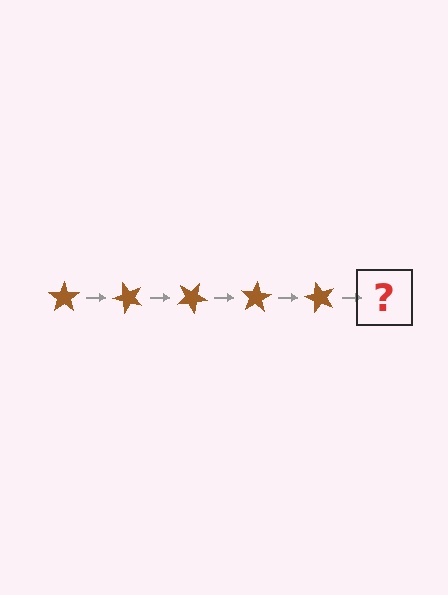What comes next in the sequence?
The next element should be a brown star rotated 250 degrees.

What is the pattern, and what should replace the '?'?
The pattern is that the star rotates 50 degrees each step. The '?' should be a brown star rotated 250 degrees.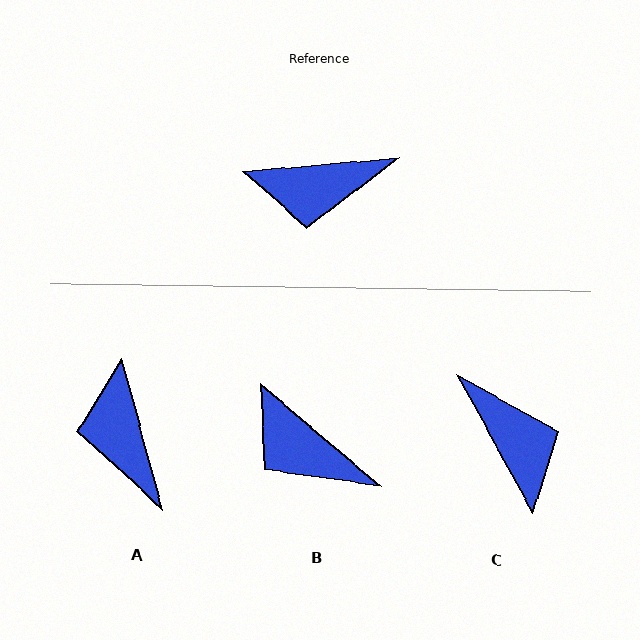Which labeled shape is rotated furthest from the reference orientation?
C, about 114 degrees away.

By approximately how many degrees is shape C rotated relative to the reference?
Approximately 114 degrees counter-clockwise.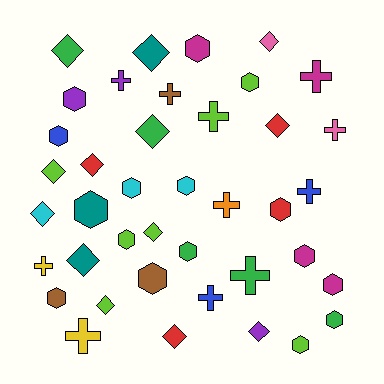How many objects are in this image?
There are 40 objects.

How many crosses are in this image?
There are 11 crosses.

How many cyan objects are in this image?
There are 3 cyan objects.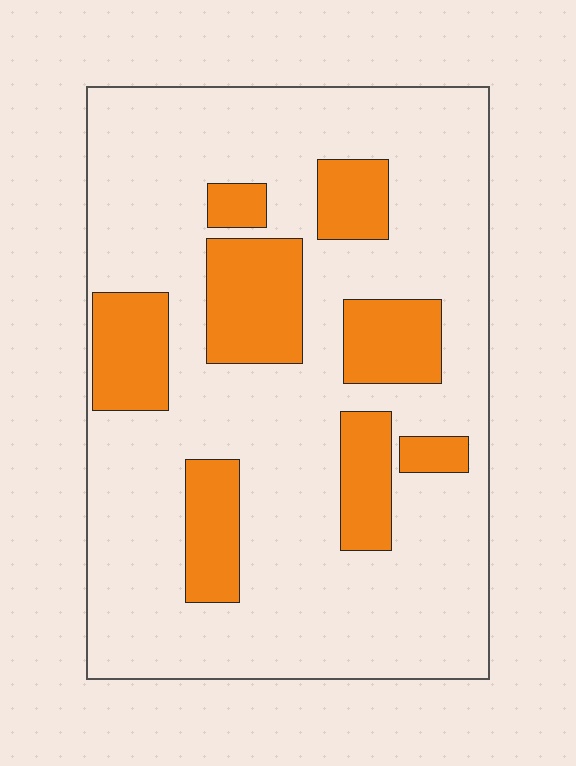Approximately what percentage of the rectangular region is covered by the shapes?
Approximately 25%.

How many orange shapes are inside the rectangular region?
8.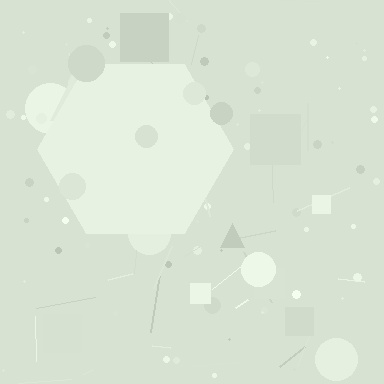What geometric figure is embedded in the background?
A hexagon is embedded in the background.